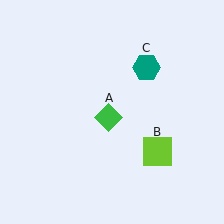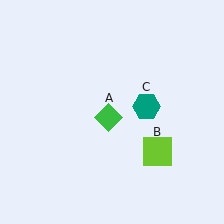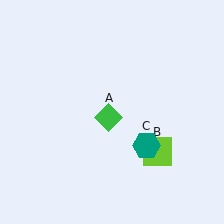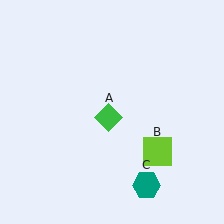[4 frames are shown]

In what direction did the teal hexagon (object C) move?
The teal hexagon (object C) moved down.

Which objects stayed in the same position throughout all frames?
Green diamond (object A) and lime square (object B) remained stationary.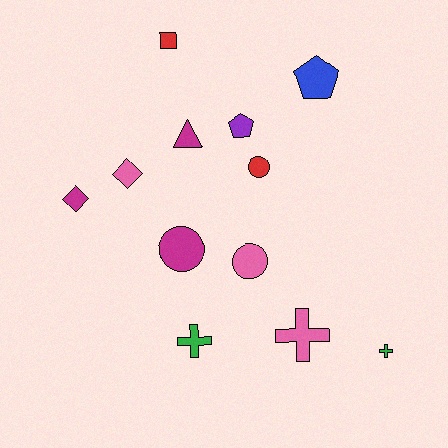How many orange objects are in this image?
There are no orange objects.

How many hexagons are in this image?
There are no hexagons.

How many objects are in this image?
There are 12 objects.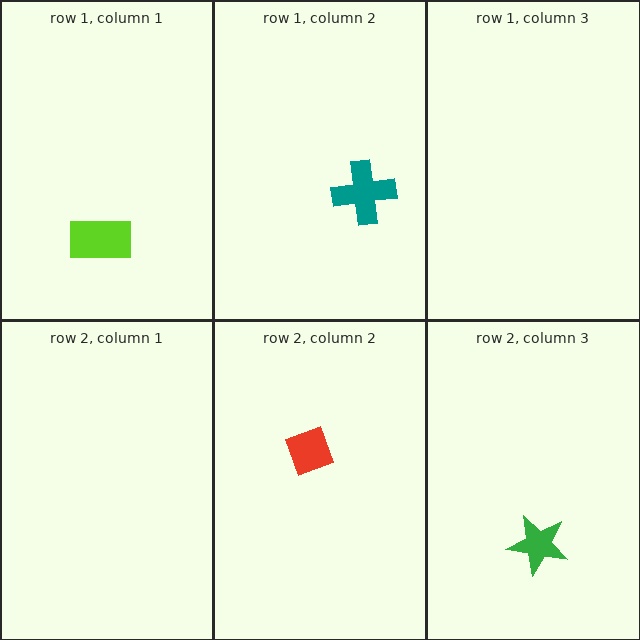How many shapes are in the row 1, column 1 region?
1.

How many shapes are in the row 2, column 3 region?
1.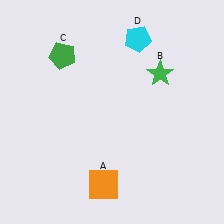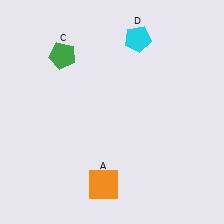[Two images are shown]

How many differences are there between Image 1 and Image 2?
There is 1 difference between the two images.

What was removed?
The green star (B) was removed in Image 2.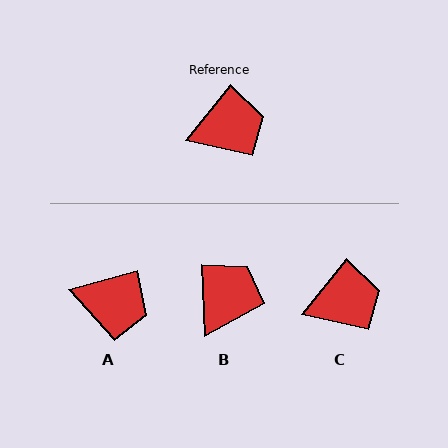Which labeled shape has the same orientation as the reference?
C.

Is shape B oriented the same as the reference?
No, it is off by about 41 degrees.